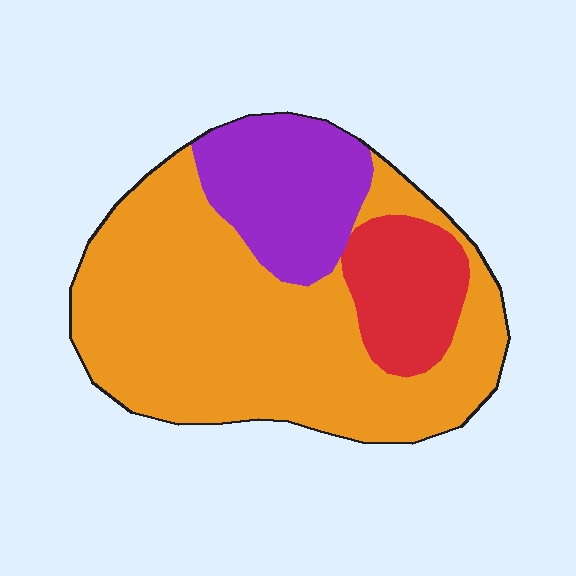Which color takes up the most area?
Orange, at roughly 65%.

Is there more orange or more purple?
Orange.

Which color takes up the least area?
Red, at roughly 15%.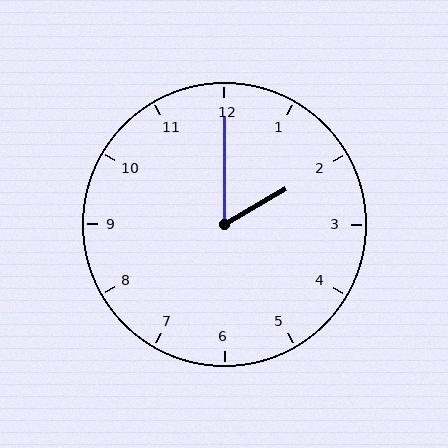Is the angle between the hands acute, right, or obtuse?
It is acute.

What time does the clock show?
2:00.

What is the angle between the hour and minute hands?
Approximately 60 degrees.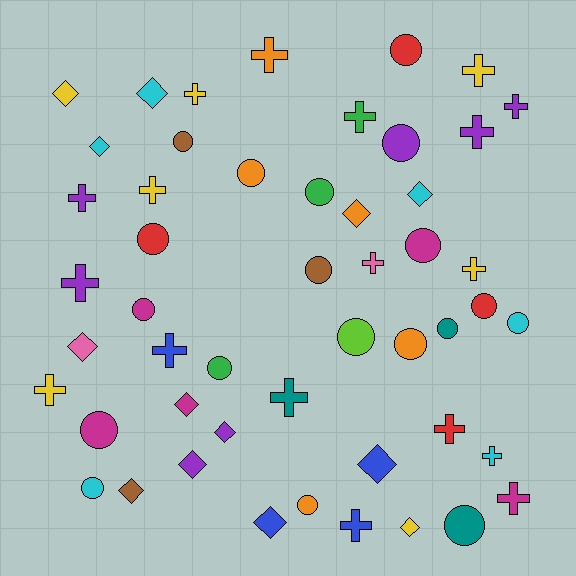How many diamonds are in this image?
There are 13 diamonds.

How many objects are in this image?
There are 50 objects.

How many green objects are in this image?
There are 3 green objects.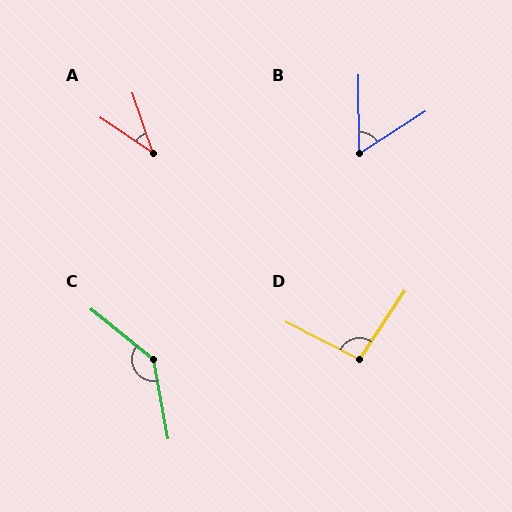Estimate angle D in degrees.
Approximately 97 degrees.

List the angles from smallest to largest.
A (37°), B (58°), D (97°), C (140°).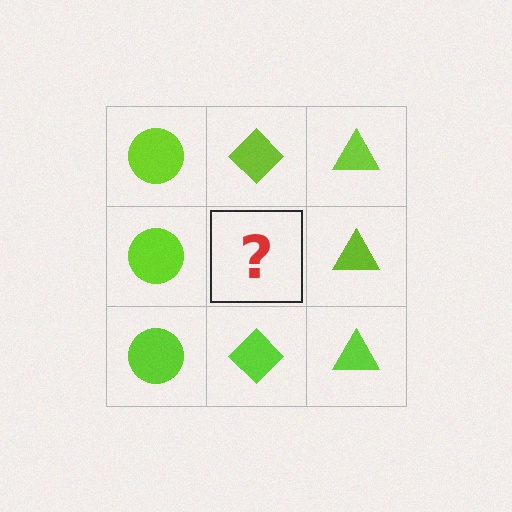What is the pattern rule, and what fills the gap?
The rule is that each column has a consistent shape. The gap should be filled with a lime diamond.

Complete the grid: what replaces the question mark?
The question mark should be replaced with a lime diamond.